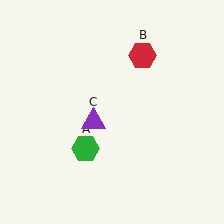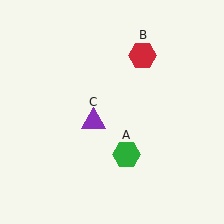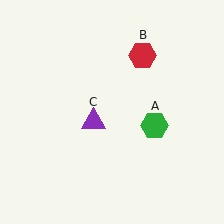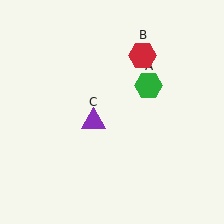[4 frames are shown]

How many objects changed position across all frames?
1 object changed position: green hexagon (object A).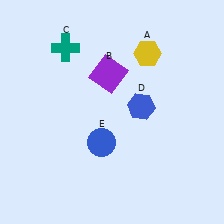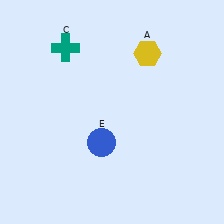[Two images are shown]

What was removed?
The blue hexagon (D), the purple square (B) were removed in Image 2.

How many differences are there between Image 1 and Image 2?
There are 2 differences between the two images.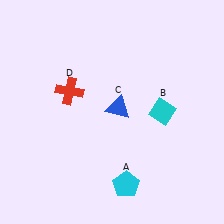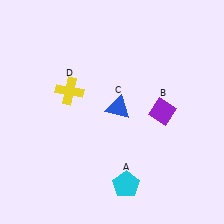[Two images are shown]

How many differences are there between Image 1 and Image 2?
There are 2 differences between the two images.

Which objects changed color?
B changed from cyan to purple. D changed from red to yellow.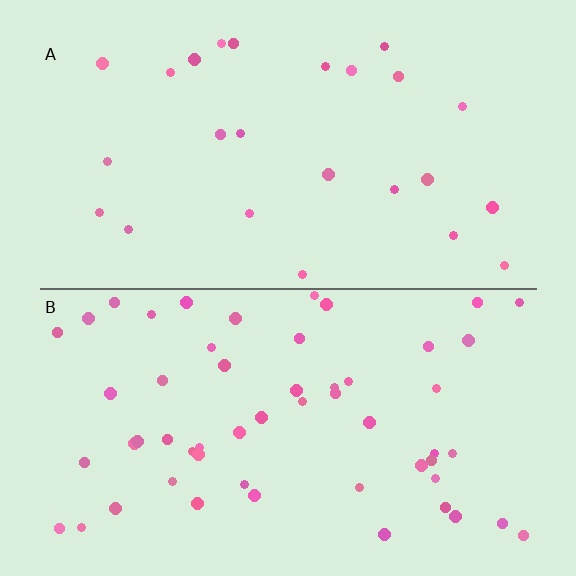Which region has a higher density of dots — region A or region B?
B (the bottom).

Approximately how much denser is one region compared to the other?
Approximately 2.2× — region B over region A.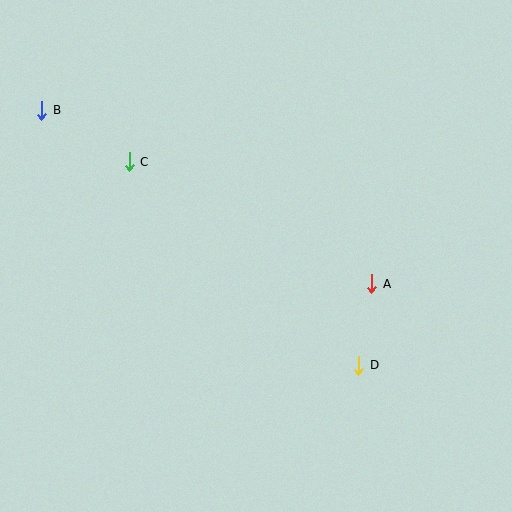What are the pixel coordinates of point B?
Point B is at (42, 110).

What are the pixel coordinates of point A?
Point A is at (372, 284).